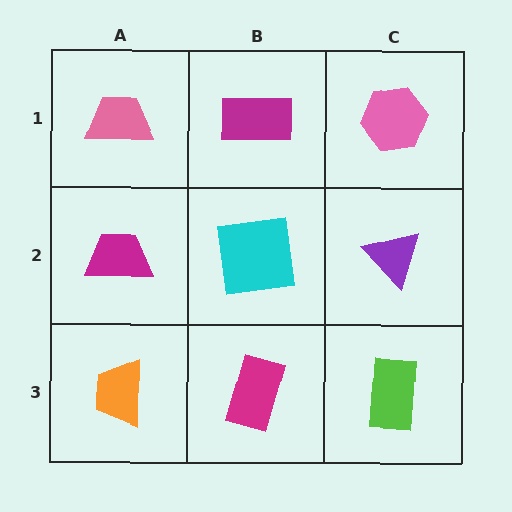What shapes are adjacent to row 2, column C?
A pink hexagon (row 1, column C), a lime rectangle (row 3, column C), a cyan square (row 2, column B).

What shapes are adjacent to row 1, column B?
A cyan square (row 2, column B), a pink trapezoid (row 1, column A), a pink hexagon (row 1, column C).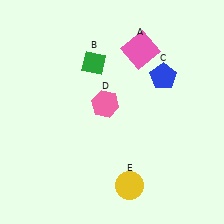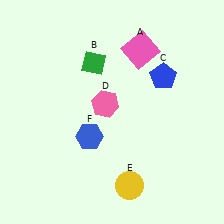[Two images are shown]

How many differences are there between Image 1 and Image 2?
There is 1 difference between the two images.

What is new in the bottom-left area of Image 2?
A blue hexagon (F) was added in the bottom-left area of Image 2.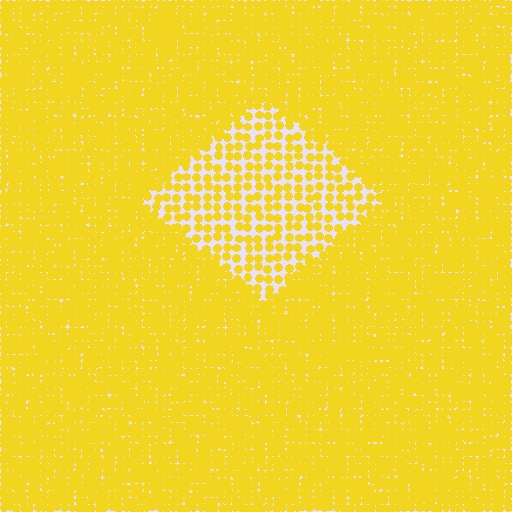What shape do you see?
I see a diamond.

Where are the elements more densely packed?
The elements are more densely packed outside the diamond boundary.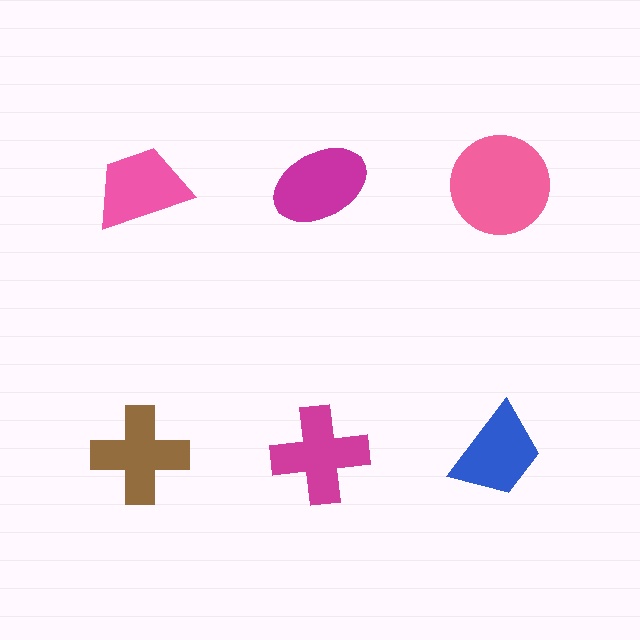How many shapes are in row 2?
3 shapes.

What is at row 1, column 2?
A magenta ellipse.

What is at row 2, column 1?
A brown cross.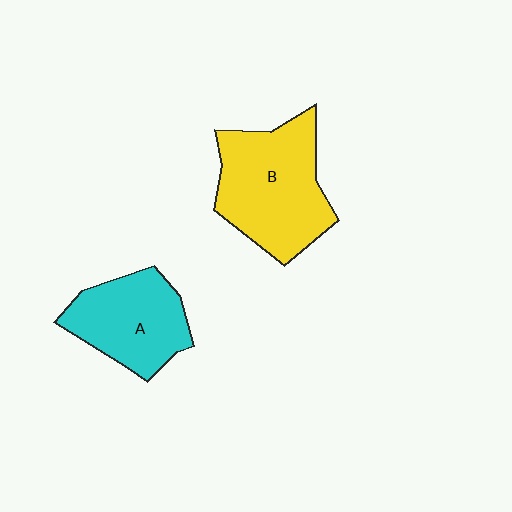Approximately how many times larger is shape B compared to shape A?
Approximately 1.3 times.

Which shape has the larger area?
Shape B (yellow).